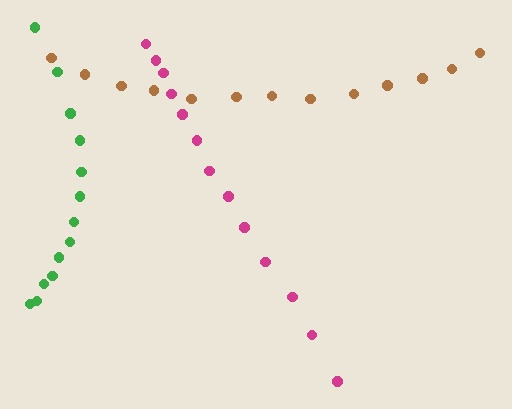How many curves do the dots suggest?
There are 3 distinct paths.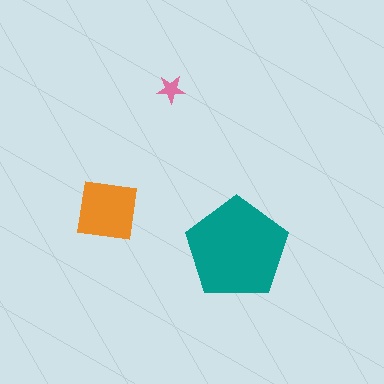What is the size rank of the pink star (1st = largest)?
3rd.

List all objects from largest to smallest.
The teal pentagon, the orange square, the pink star.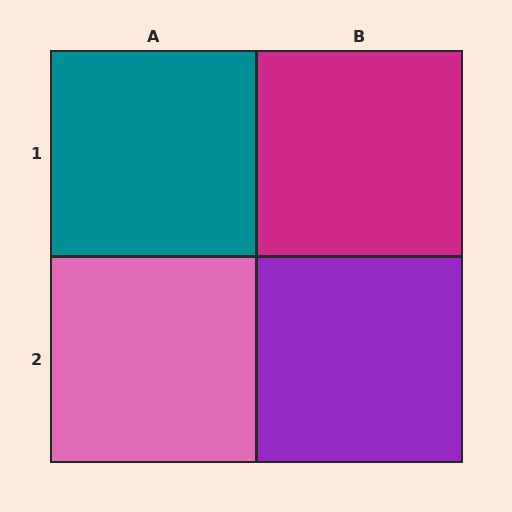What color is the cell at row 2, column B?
Purple.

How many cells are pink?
1 cell is pink.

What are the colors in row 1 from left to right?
Teal, magenta.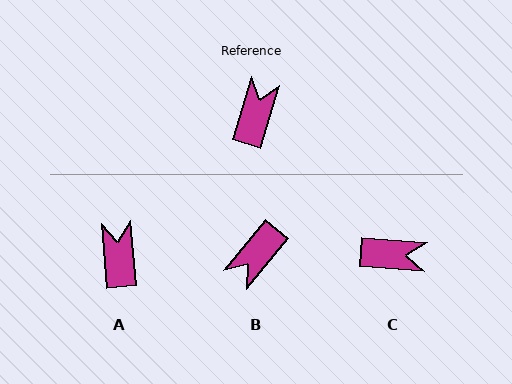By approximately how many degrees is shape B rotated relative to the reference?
Approximately 158 degrees counter-clockwise.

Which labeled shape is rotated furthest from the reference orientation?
B, about 158 degrees away.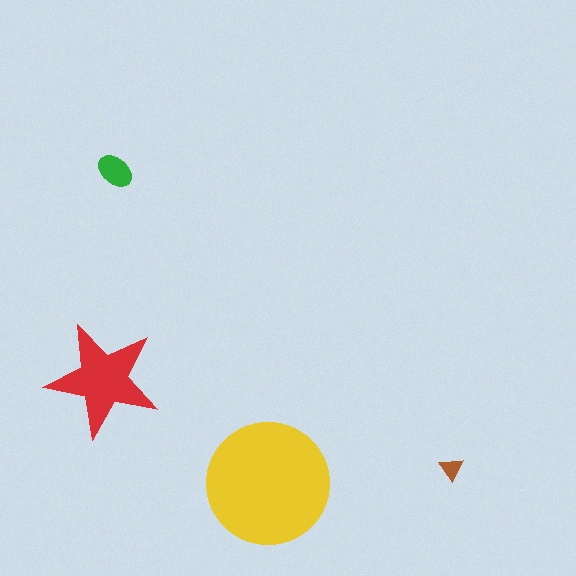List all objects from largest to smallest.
The yellow circle, the red star, the green ellipse, the brown triangle.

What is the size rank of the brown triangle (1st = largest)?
4th.